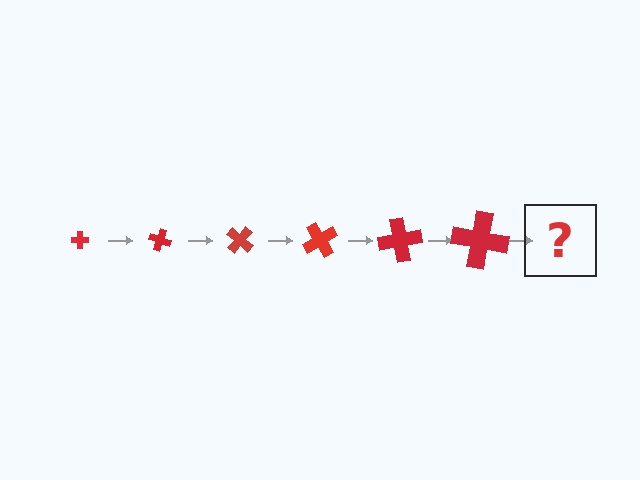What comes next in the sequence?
The next element should be a cross, larger than the previous one and rotated 120 degrees from the start.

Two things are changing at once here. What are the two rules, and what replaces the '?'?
The two rules are that the cross grows larger each step and it rotates 20 degrees each step. The '?' should be a cross, larger than the previous one and rotated 120 degrees from the start.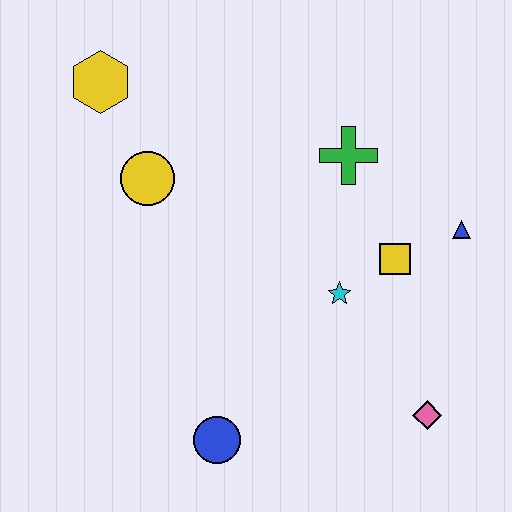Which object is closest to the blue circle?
The cyan star is closest to the blue circle.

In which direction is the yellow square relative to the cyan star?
The yellow square is to the right of the cyan star.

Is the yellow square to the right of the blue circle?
Yes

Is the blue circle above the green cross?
No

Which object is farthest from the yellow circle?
The pink diamond is farthest from the yellow circle.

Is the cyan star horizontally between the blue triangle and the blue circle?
Yes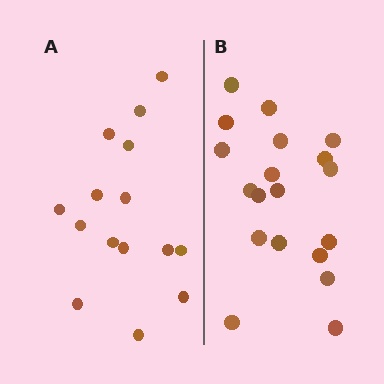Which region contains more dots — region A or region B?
Region B (the right region) has more dots.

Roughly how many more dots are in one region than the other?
Region B has about 4 more dots than region A.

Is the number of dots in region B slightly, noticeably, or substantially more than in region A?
Region B has noticeably more, but not dramatically so. The ratio is roughly 1.3 to 1.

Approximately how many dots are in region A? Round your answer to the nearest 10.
About 20 dots. (The exact count is 15, which rounds to 20.)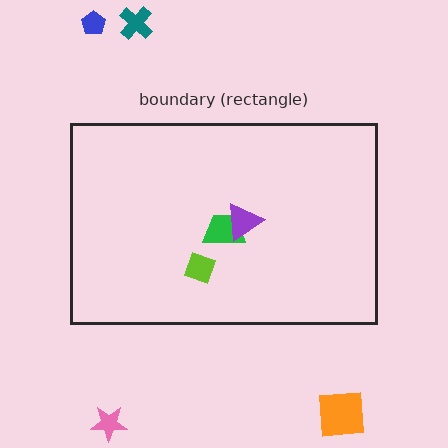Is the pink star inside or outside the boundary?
Outside.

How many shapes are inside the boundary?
3 inside, 4 outside.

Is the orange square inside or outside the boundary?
Outside.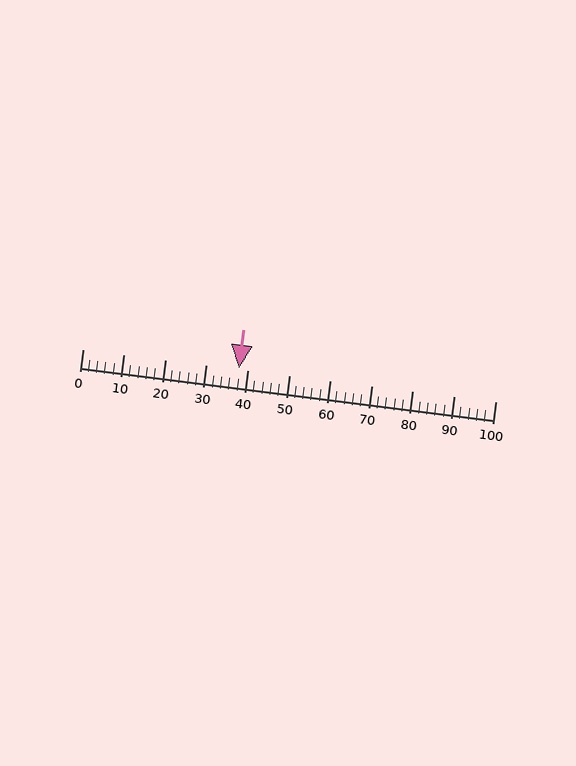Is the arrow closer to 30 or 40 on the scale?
The arrow is closer to 40.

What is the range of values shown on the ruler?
The ruler shows values from 0 to 100.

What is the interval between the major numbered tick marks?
The major tick marks are spaced 10 units apart.